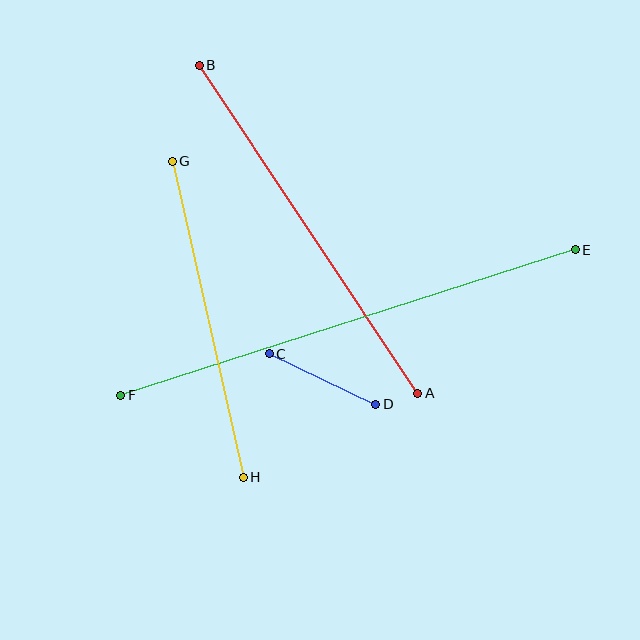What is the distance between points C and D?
The distance is approximately 118 pixels.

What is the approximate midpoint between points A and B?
The midpoint is at approximately (309, 229) pixels.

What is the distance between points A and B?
The distance is approximately 394 pixels.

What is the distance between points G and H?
The distance is approximately 324 pixels.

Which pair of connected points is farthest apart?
Points E and F are farthest apart.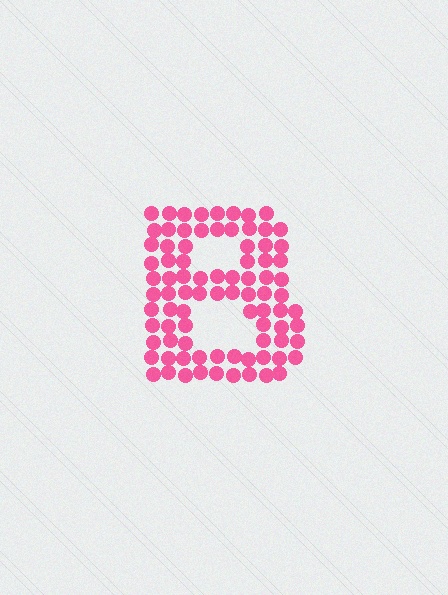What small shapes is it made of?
It is made of small circles.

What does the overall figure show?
The overall figure shows the letter B.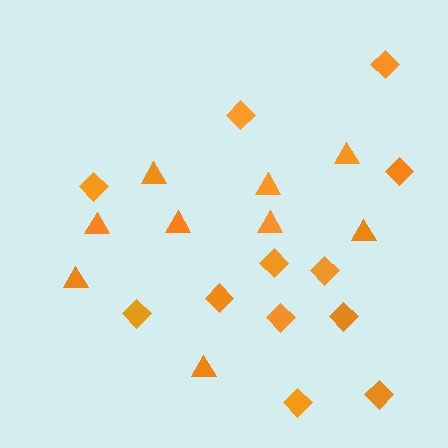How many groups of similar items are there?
There are 2 groups: one group of triangles (9) and one group of diamonds (12).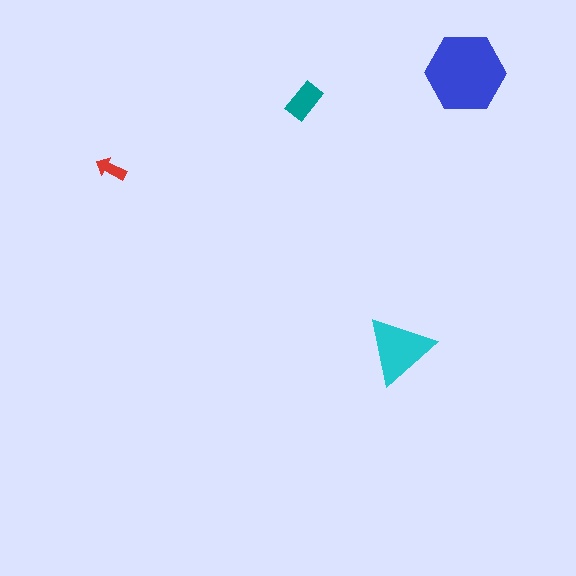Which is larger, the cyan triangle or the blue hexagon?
The blue hexagon.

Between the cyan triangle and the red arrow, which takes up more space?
The cyan triangle.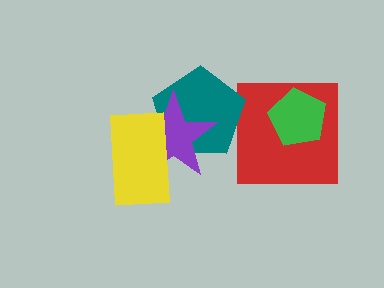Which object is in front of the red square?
The green pentagon is in front of the red square.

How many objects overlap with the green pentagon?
1 object overlaps with the green pentagon.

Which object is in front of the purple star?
The yellow rectangle is in front of the purple star.